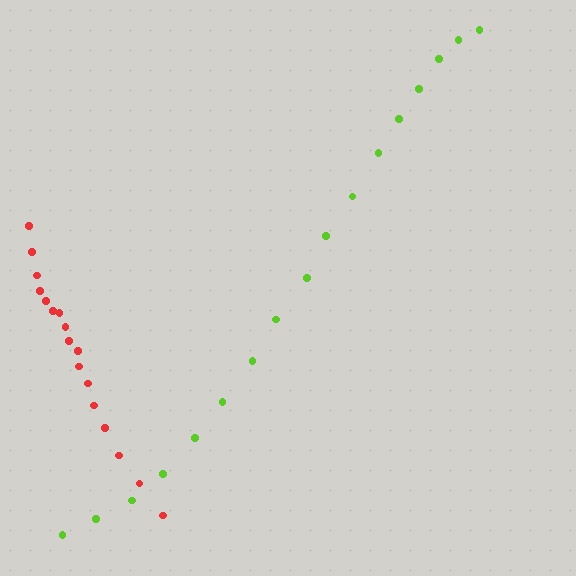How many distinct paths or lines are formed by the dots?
There are 2 distinct paths.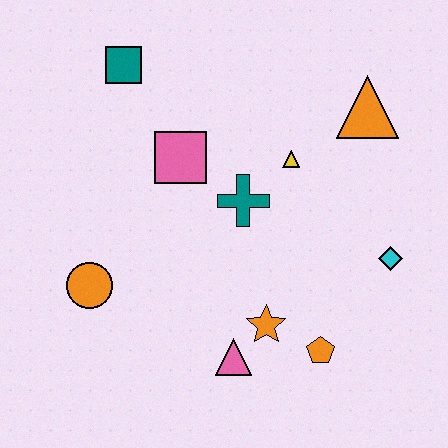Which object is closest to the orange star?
The pink triangle is closest to the orange star.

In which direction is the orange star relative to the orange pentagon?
The orange star is to the left of the orange pentagon.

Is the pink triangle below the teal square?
Yes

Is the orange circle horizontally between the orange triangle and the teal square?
No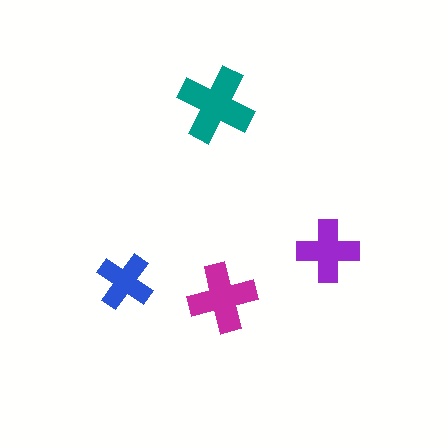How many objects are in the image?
There are 4 objects in the image.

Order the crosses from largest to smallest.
the teal one, the magenta one, the purple one, the blue one.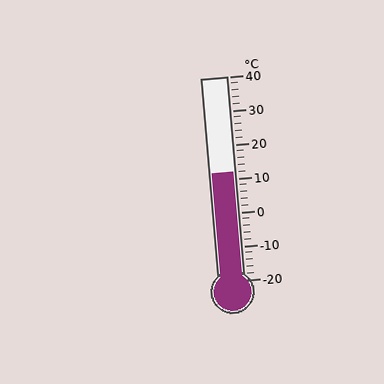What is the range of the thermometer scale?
The thermometer scale ranges from -20°C to 40°C.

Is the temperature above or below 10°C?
The temperature is above 10°C.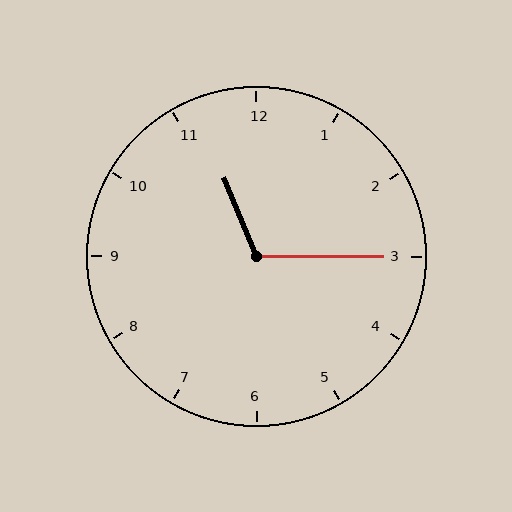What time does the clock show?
11:15.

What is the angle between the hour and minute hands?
Approximately 112 degrees.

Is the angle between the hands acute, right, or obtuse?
It is obtuse.